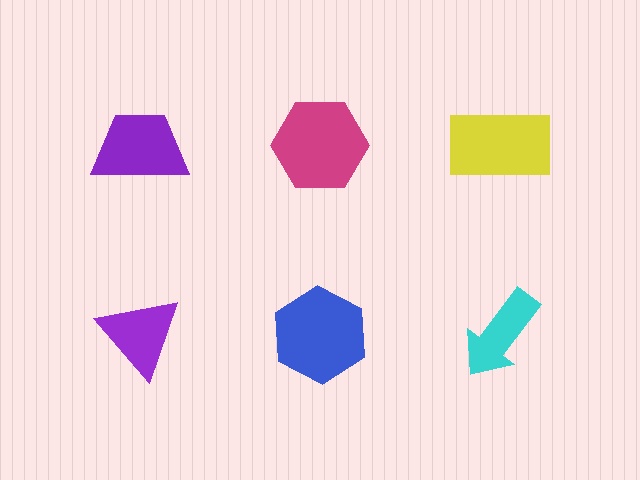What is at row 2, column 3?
A cyan arrow.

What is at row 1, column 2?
A magenta hexagon.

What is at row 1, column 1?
A purple trapezoid.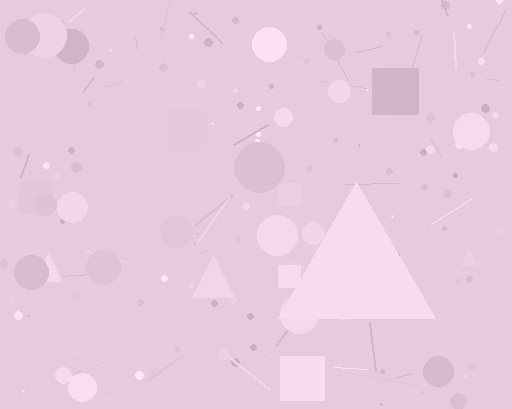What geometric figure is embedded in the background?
A triangle is embedded in the background.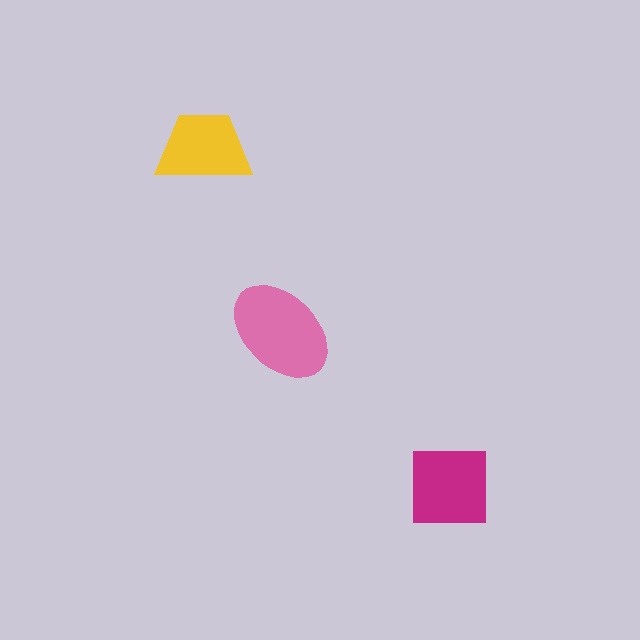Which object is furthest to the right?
The magenta square is rightmost.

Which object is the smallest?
The yellow trapezoid.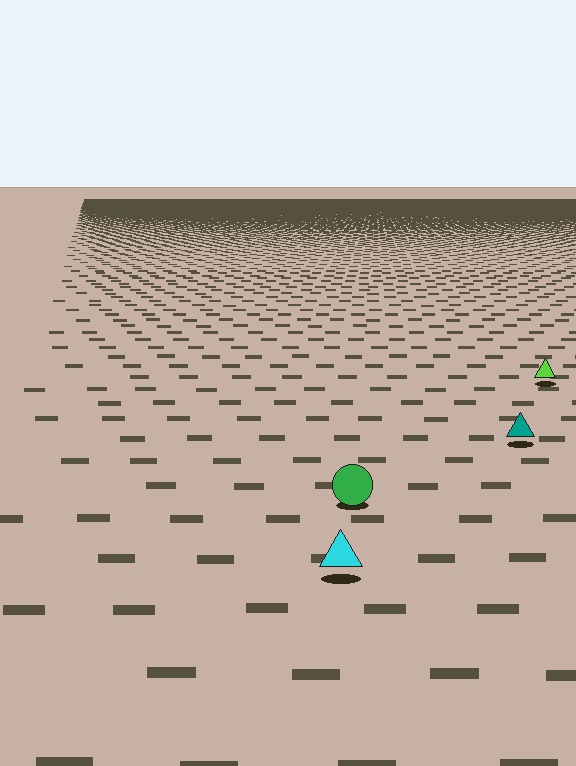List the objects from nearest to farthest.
From nearest to farthest: the cyan triangle, the green circle, the teal triangle, the lime triangle.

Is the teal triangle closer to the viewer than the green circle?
No. The green circle is closer — you can tell from the texture gradient: the ground texture is coarser near it.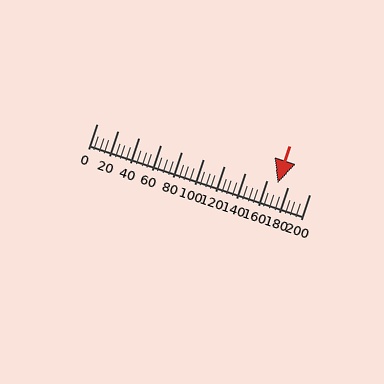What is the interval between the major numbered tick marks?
The major tick marks are spaced 20 units apart.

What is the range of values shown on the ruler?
The ruler shows values from 0 to 200.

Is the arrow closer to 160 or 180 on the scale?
The arrow is closer to 180.